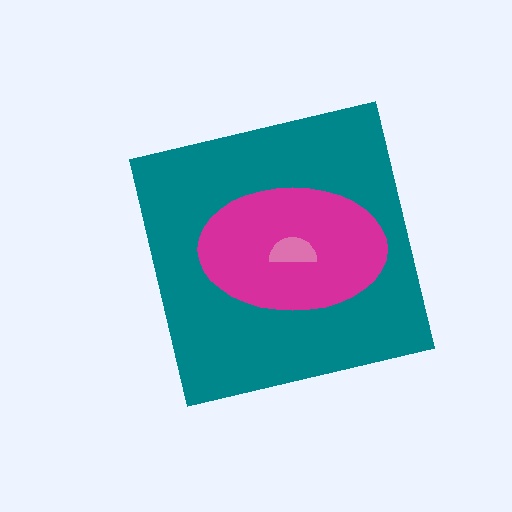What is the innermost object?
The pink semicircle.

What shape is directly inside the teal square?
The magenta ellipse.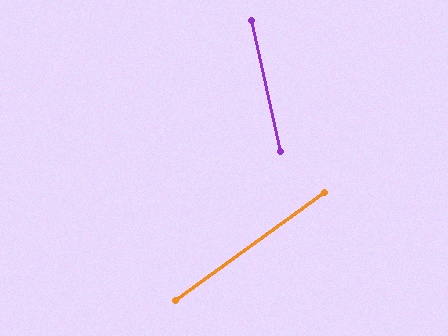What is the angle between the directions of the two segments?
Approximately 66 degrees.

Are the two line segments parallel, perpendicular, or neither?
Neither parallel nor perpendicular — they differ by about 66°.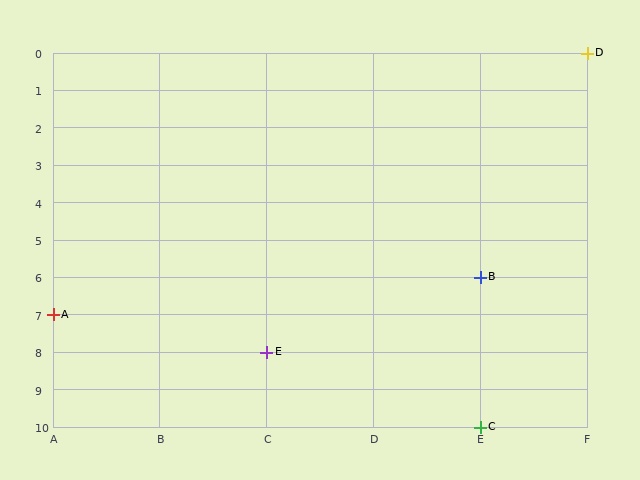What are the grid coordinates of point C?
Point C is at grid coordinates (E, 10).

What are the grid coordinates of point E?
Point E is at grid coordinates (C, 8).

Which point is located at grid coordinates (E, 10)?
Point C is at (E, 10).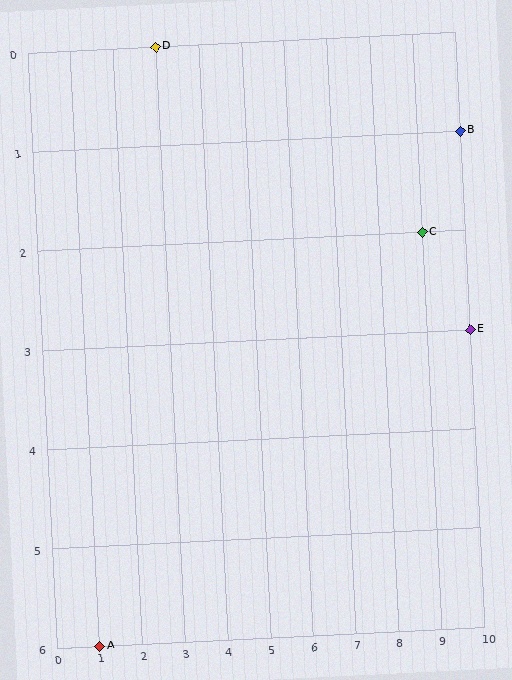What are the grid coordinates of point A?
Point A is at grid coordinates (1, 6).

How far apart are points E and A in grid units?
Points E and A are 9 columns and 3 rows apart (about 9.5 grid units diagonally).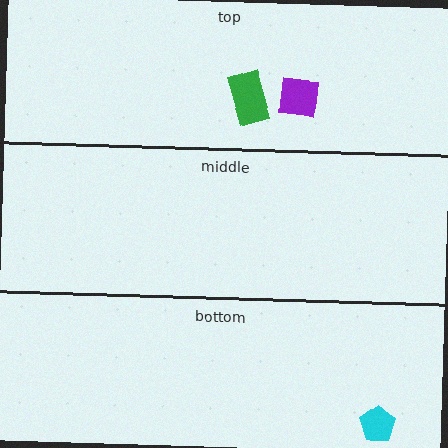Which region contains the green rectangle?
The top region.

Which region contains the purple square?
The top region.